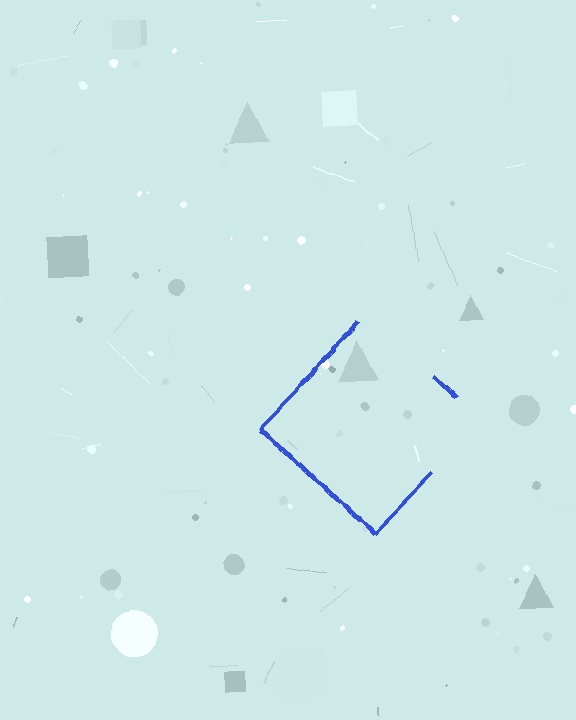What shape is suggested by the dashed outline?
The dashed outline suggests a diamond.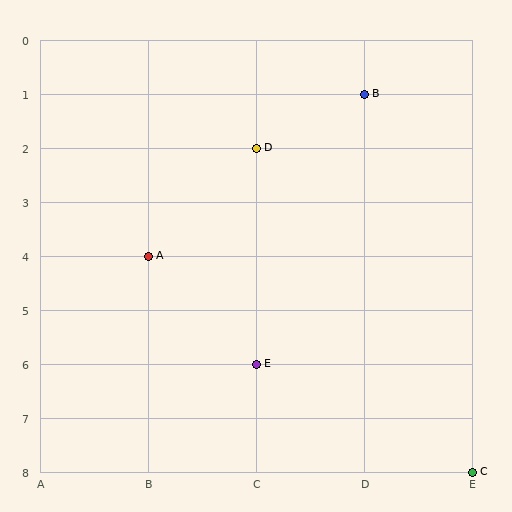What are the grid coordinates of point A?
Point A is at grid coordinates (B, 4).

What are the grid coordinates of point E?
Point E is at grid coordinates (C, 6).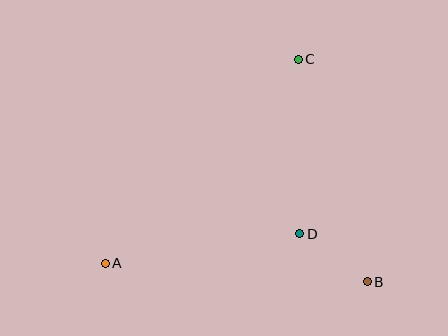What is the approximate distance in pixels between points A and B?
The distance between A and B is approximately 262 pixels.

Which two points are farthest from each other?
Points A and C are farthest from each other.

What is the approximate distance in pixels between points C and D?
The distance between C and D is approximately 174 pixels.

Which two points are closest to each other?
Points B and D are closest to each other.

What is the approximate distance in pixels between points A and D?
The distance between A and D is approximately 197 pixels.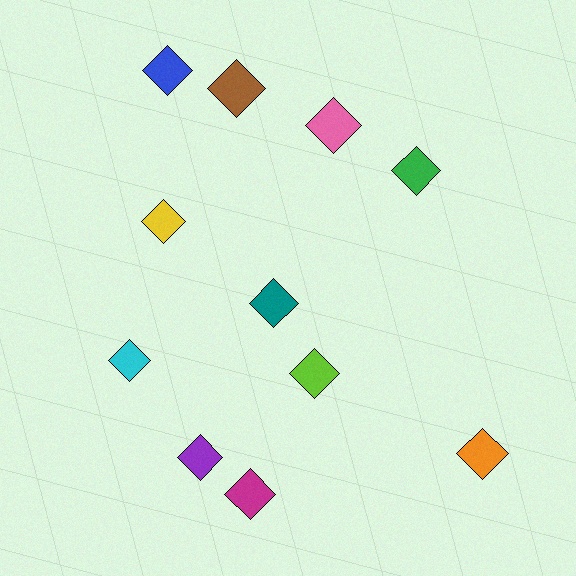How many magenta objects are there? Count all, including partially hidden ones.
There is 1 magenta object.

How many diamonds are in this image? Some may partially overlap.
There are 11 diamonds.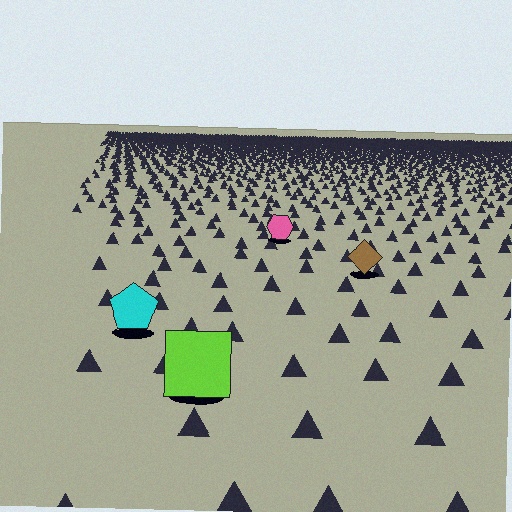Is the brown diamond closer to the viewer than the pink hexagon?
Yes. The brown diamond is closer — you can tell from the texture gradient: the ground texture is coarser near it.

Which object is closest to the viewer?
The lime square is closest. The texture marks near it are larger and more spread out.